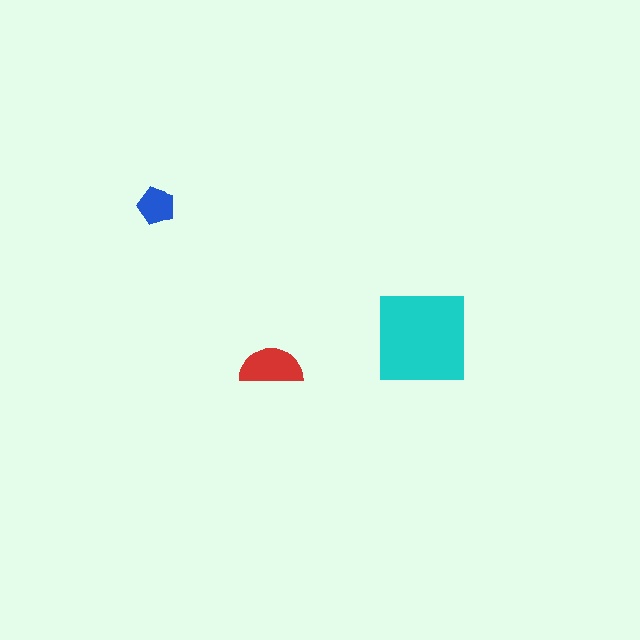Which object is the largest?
The cyan square.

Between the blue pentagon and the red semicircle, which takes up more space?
The red semicircle.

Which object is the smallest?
The blue pentagon.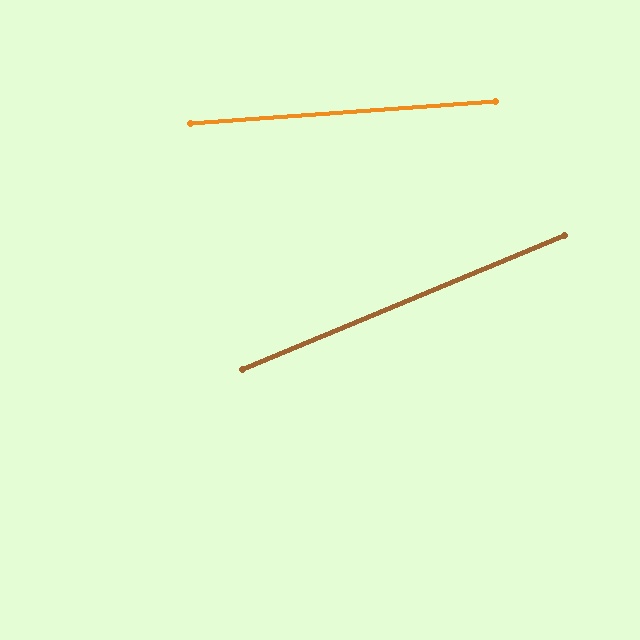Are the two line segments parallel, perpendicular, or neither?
Neither parallel nor perpendicular — they differ by about 18°.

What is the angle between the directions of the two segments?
Approximately 18 degrees.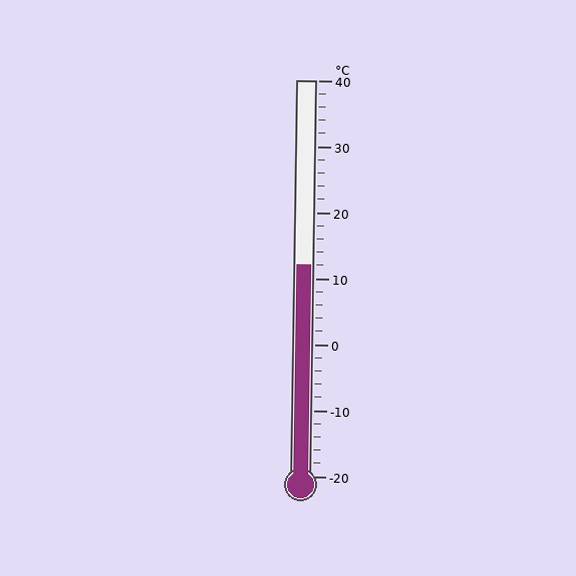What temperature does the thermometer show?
The thermometer shows approximately 12°C.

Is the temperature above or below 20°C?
The temperature is below 20°C.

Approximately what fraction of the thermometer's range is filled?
The thermometer is filled to approximately 55% of its range.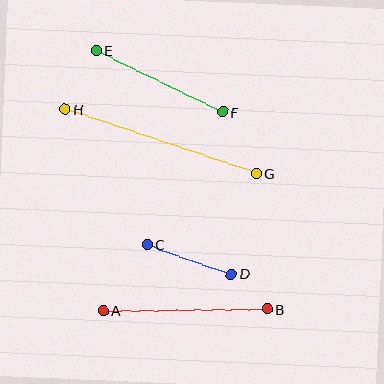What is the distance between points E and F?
The distance is approximately 141 pixels.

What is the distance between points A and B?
The distance is approximately 164 pixels.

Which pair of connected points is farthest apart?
Points G and H are farthest apart.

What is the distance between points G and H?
The distance is approximately 202 pixels.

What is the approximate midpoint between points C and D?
The midpoint is at approximately (189, 259) pixels.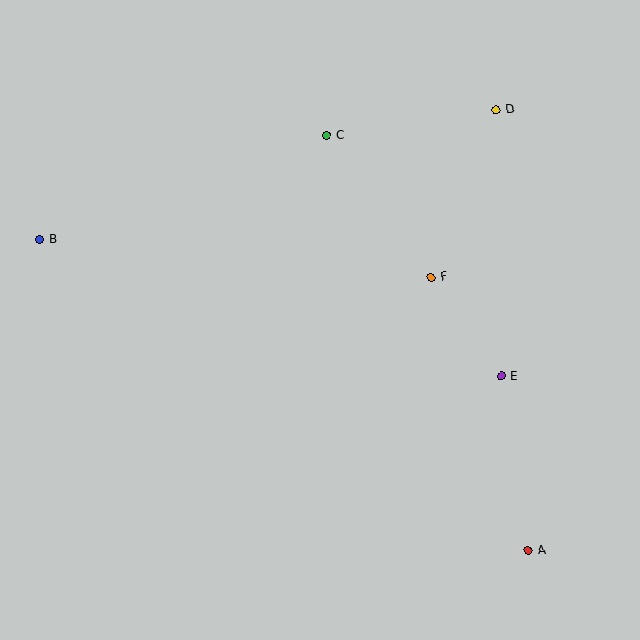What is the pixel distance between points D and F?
The distance between D and F is 180 pixels.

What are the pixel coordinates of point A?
Point A is at (528, 550).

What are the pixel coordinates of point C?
Point C is at (327, 136).